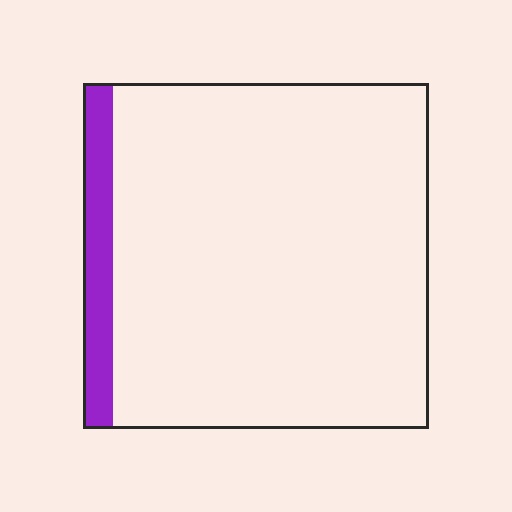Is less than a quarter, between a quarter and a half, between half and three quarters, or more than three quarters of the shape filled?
Less than a quarter.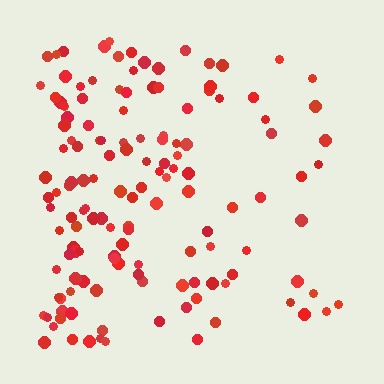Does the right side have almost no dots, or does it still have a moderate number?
Still a moderate number, just noticeably fewer than the left.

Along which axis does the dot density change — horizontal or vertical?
Horizontal.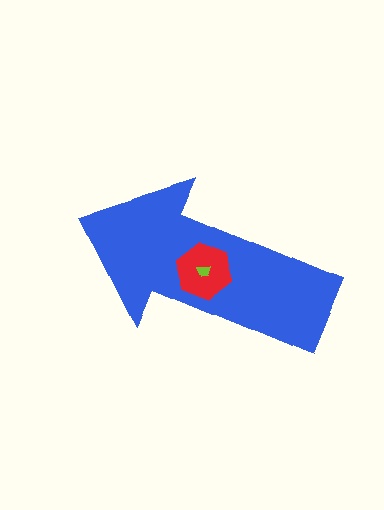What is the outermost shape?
The blue arrow.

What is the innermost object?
The lime trapezoid.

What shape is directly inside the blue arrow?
The red hexagon.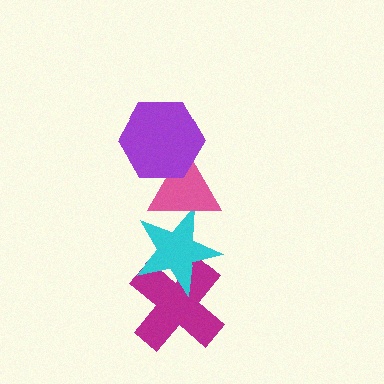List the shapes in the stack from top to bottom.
From top to bottom: the purple hexagon, the pink triangle, the cyan star, the magenta cross.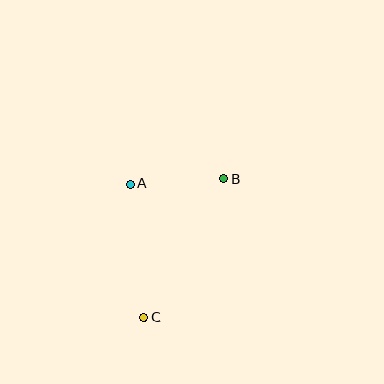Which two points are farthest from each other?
Points B and C are farthest from each other.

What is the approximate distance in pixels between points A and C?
The distance between A and C is approximately 135 pixels.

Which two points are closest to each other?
Points A and B are closest to each other.